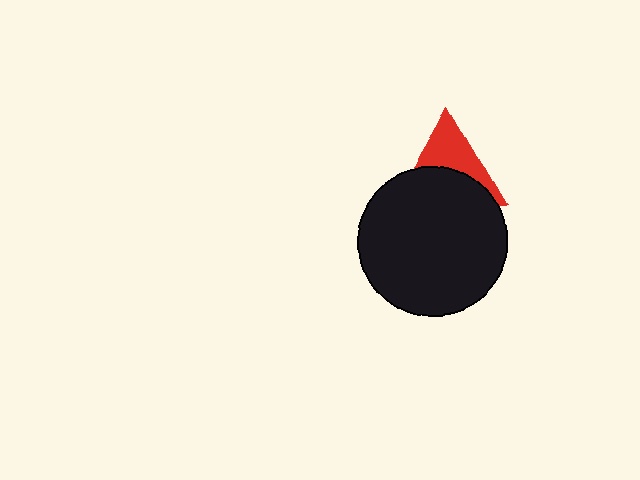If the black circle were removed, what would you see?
You would see the complete red triangle.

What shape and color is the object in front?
The object in front is a black circle.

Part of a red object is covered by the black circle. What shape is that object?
It is a triangle.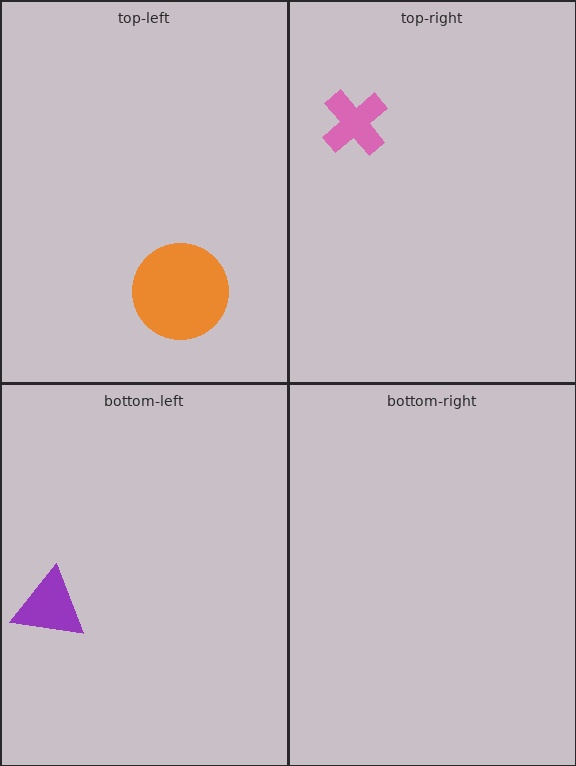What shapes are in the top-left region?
The orange circle.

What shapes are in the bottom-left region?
The purple triangle.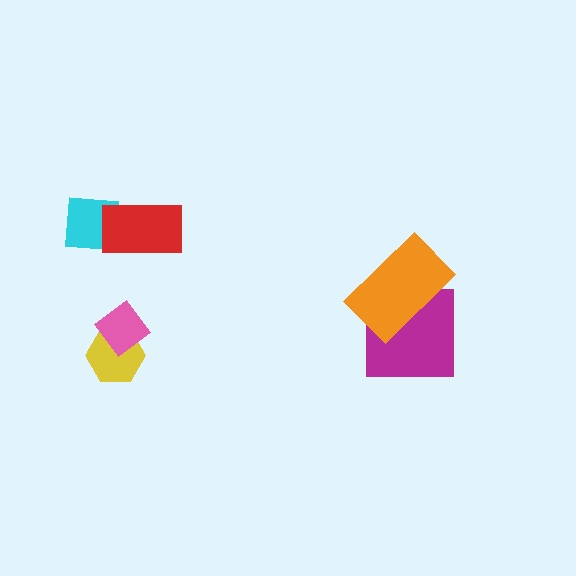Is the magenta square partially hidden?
Yes, it is partially covered by another shape.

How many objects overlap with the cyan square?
1 object overlaps with the cyan square.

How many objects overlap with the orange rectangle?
1 object overlaps with the orange rectangle.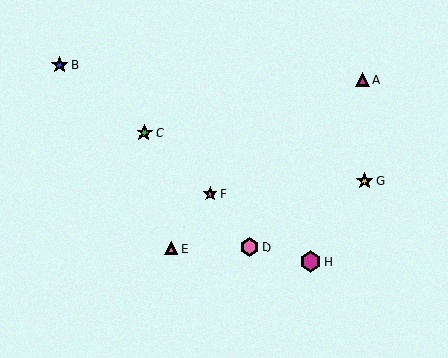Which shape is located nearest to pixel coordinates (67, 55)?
The blue star (labeled B) at (60, 65) is nearest to that location.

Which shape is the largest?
The magenta hexagon (labeled H) is the largest.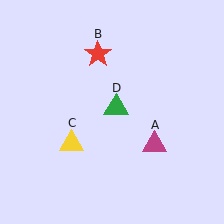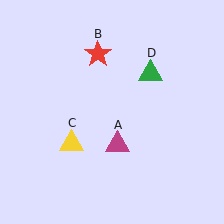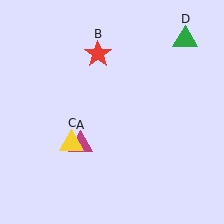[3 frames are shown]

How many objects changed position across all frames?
2 objects changed position: magenta triangle (object A), green triangle (object D).